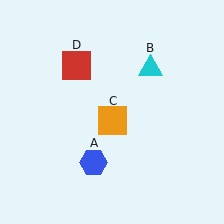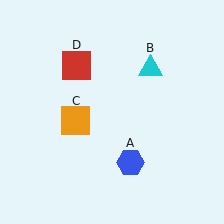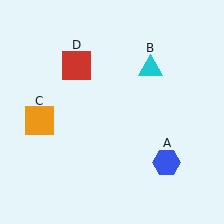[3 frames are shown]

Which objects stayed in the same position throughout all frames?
Cyan triangle (object B) and red square (object D) remained stationary.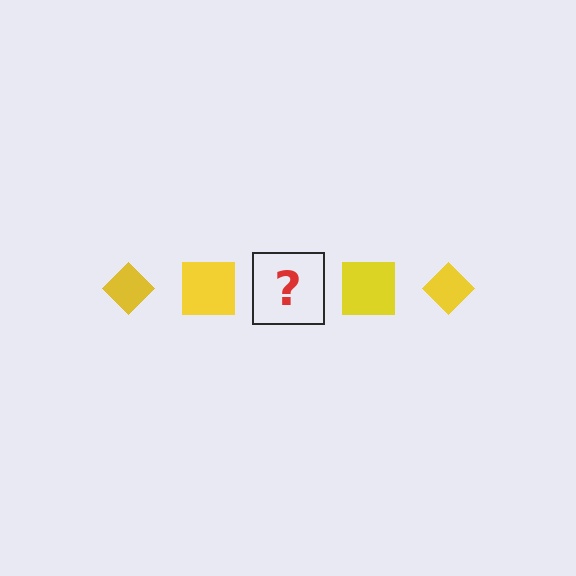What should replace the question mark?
The question mark should be replaced with a yellow diamond.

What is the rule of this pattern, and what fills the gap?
The rule is that the pattern cycles through diamond, square shapes in yellow. The gap should be filled with a yellow diamond.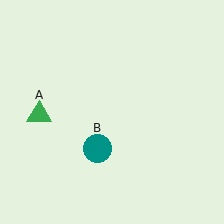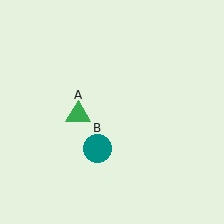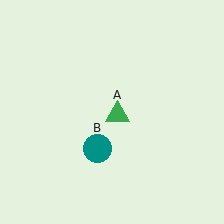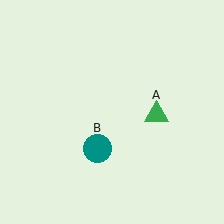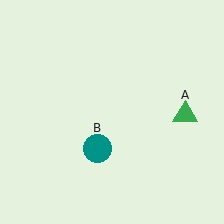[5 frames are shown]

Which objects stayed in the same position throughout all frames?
Teal circle (object B) remained stationary.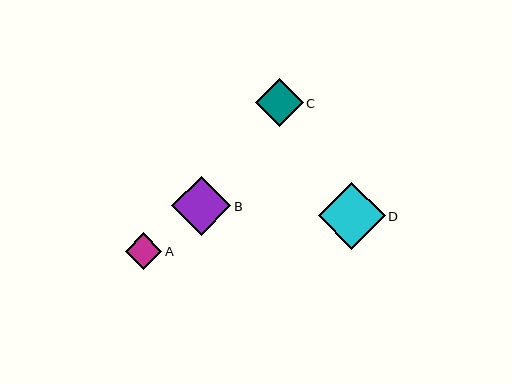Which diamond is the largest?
Diamond D is the largest with a size of approximately 67 pixels.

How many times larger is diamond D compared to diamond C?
Diamond D is approximately 1.4 times the size of diamond C.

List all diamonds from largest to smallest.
From largest to smallest: D, B, C, A.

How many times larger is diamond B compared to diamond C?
Diamond B is approximately 1.2 times the size of diamond C.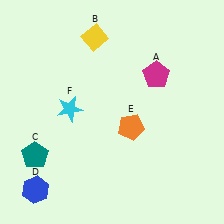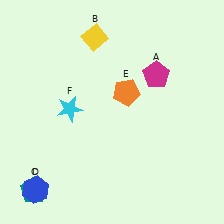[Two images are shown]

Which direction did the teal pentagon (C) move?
The teal pentagon (C) moved down.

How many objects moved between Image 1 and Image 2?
2 objects moved between the two images.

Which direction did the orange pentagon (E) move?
The orange pentagon (E) moved up.